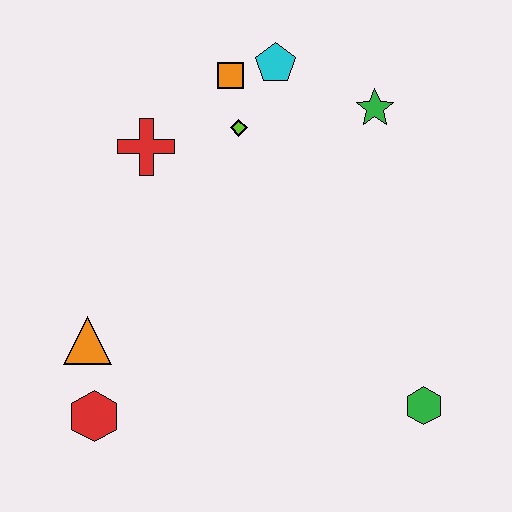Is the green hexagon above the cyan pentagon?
No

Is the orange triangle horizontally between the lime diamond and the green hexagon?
No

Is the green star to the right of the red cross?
Yes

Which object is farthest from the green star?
The red hexagon is farthest from the green star.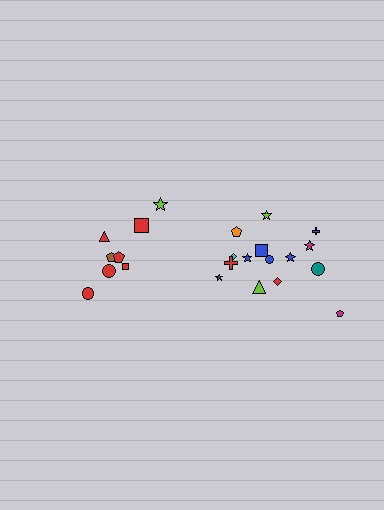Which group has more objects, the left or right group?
The right group.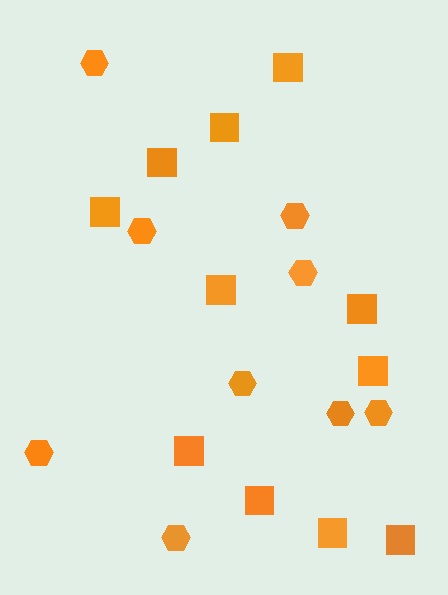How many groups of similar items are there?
There are 2 groups: one group of squares (11) and one group of hexagons (9).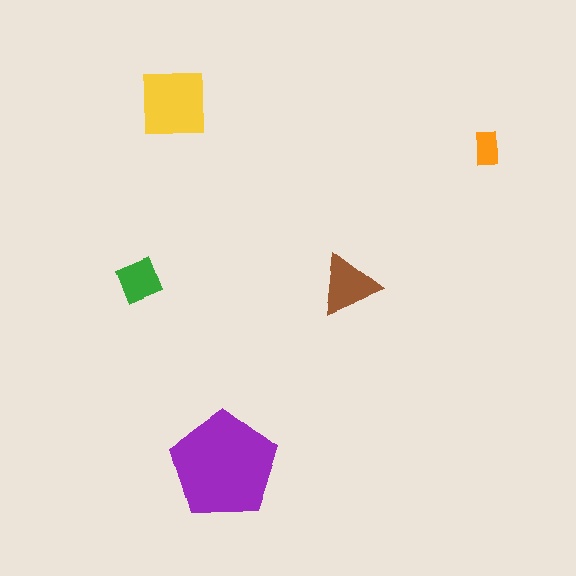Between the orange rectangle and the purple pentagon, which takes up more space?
The purple pentagon.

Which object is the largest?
The purple pentagon.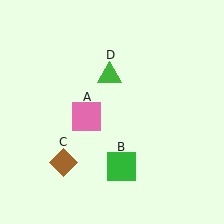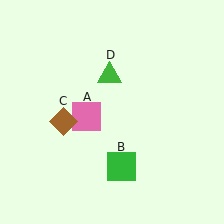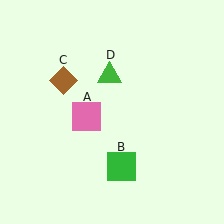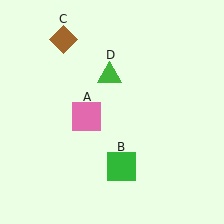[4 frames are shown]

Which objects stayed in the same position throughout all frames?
Pink square (object A) and green square (object B) and green triangle (object D) remained stationary.